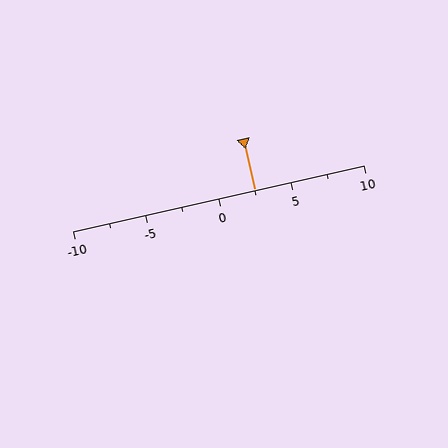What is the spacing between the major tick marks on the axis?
The major ticks are spaced 5 apart.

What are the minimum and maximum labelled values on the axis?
The axis runs from -10 to 10.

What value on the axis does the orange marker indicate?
The marker indicates approximately 2.5.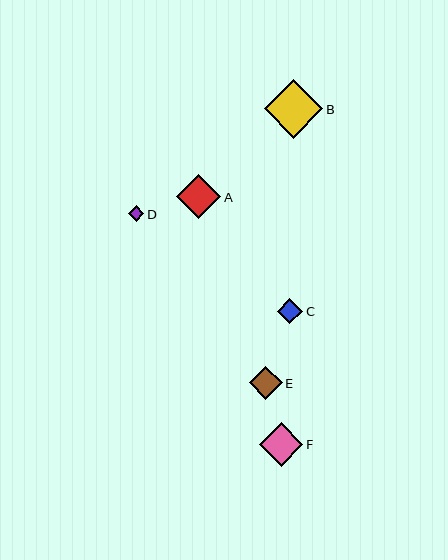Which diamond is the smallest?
Diamond D is the smallest with a size of approximately 16 pixels.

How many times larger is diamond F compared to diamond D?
Diamond F is approximately 2.8 times the size of diamond D.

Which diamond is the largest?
Diamond B is the largest with a size of approximately 59 pixels.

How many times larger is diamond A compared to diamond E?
Diamond A is approximately 1.3 times the size of diamond E.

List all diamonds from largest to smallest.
From largest to smallest: B, A, F, E, C, D.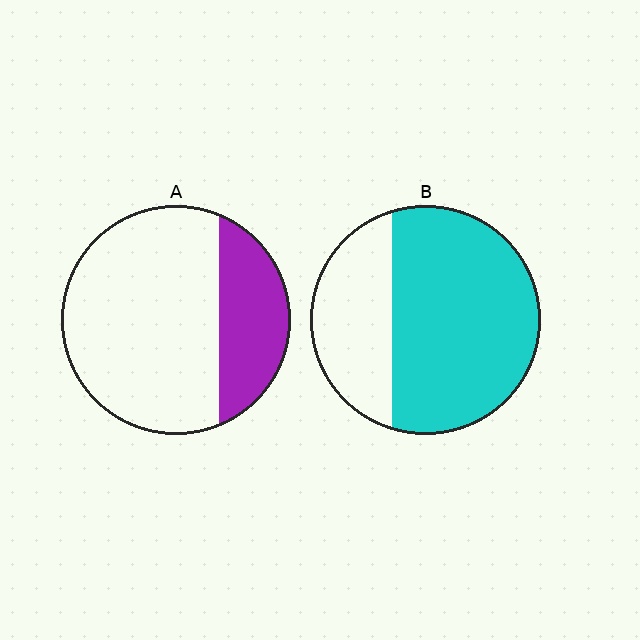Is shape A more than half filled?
No.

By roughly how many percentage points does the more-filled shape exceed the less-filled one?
By roughly 40 percentage points (B over A).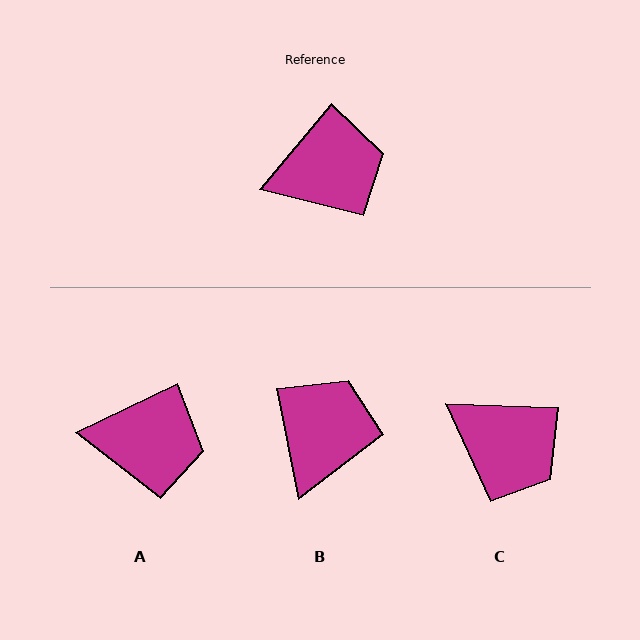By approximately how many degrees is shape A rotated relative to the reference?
Approximately 24 degrees clockwise.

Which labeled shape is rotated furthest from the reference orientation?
C, about 52 degrees away.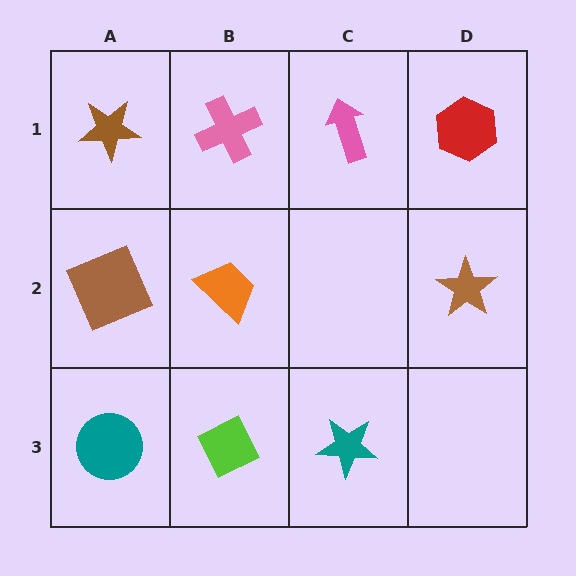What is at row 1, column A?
A brown star.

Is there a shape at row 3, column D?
No, that cell is empty.